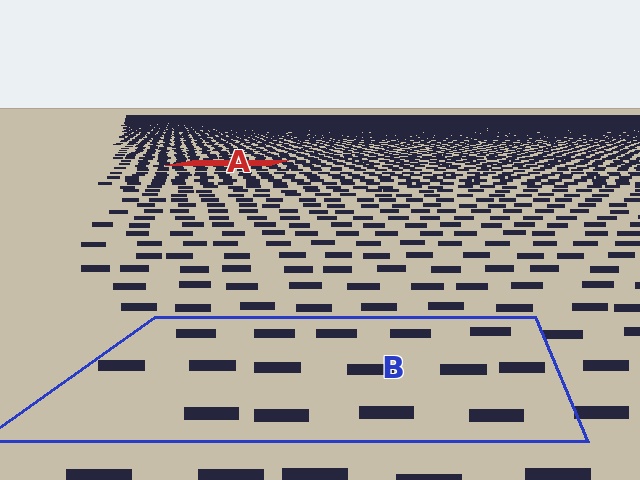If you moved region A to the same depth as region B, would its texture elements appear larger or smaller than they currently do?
They would appear larger. At a closer depth, the same texture elements are projected at a bigger on-screen size.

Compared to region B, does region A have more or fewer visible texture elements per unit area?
Region A has more texture elements per unit area — they are packed more densely because it is farther away.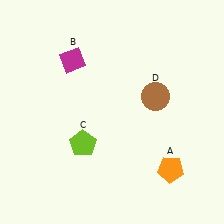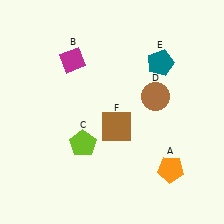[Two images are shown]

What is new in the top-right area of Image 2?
A teal pentagon (E) was added in the top-right area of Image 2.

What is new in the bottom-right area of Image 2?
A brown square (F) was added in the bottom-right area of Image 2.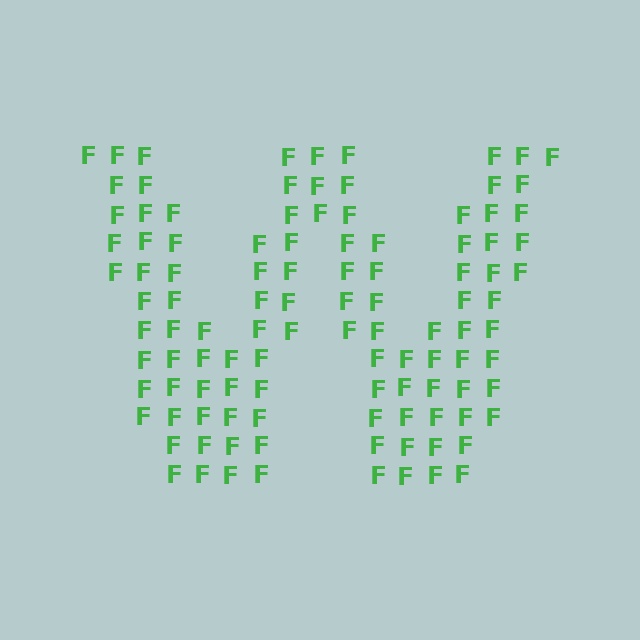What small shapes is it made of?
It is made of small letter F's.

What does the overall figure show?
The overall figure shows the letter W.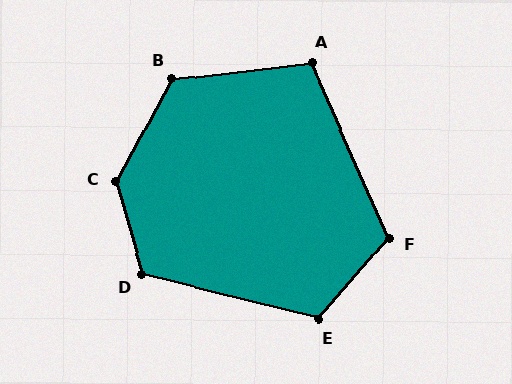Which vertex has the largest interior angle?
C, at approximately 135 degrees.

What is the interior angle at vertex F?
Approximately 115 degrees (obtuse).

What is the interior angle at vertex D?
Approximately 120 degrees (obtuse).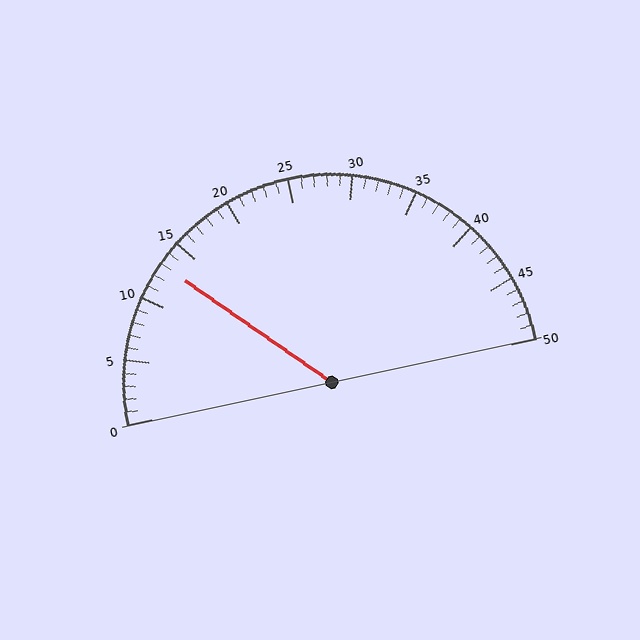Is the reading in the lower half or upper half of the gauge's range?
The reading is in the lower half of the range (0 to 50).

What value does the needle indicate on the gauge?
The needle indicates approximately 13.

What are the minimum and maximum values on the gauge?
The gauge ranges from 0 to 50.